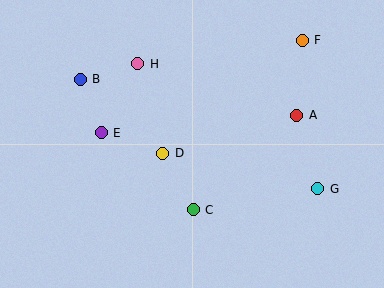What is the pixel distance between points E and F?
The distance between E and F is 222 pixels.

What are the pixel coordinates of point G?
Point G is at (318, 189).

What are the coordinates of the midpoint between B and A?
The midpoint between B and A is at (189, 97).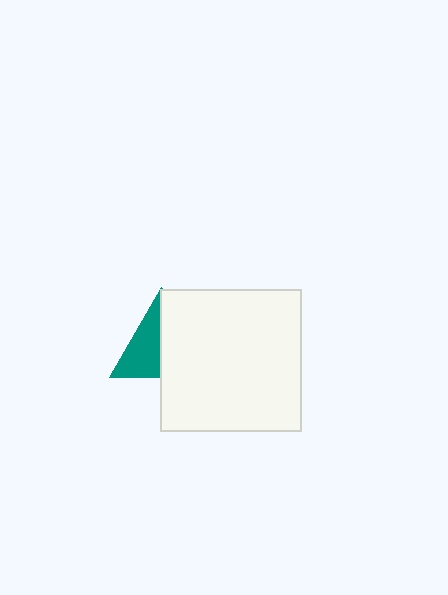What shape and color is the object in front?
The object in front is a white square.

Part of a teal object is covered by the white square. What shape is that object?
It is a triangle.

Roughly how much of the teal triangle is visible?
About half of it is visible (roughly 46%).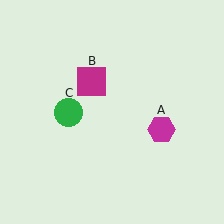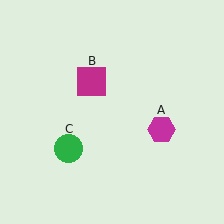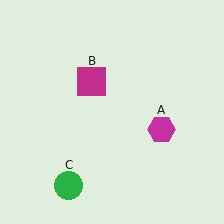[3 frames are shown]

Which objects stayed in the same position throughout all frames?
Magenta hexagon (object A) and magenta square (object B) remained stationary.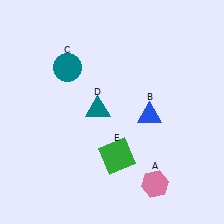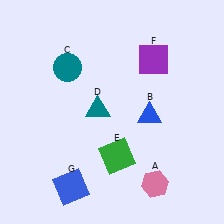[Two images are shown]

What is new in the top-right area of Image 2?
A purple square (F) was added in the top-right area of Image 2.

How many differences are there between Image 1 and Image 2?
There are 2 differences between the two images.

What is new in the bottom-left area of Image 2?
A blue square (G) was added in the bottom-left area of Image 2.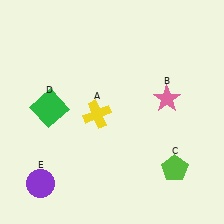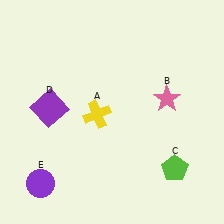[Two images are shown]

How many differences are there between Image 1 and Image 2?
There is 1 difference between the two images.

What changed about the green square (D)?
In Image 1, D is green. In Image 2, it changed to purple.